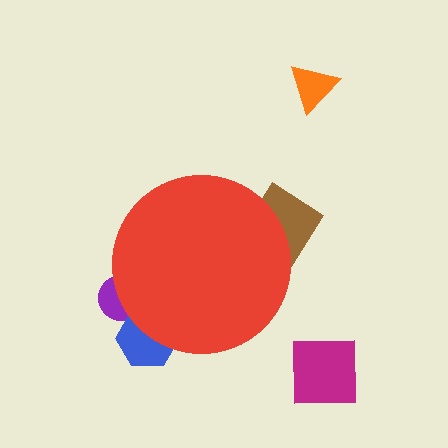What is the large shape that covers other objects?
A red circle.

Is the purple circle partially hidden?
Yes, the purple circle is partially hidden behind the red circle.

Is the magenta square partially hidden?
No, the magenta square is fully visible.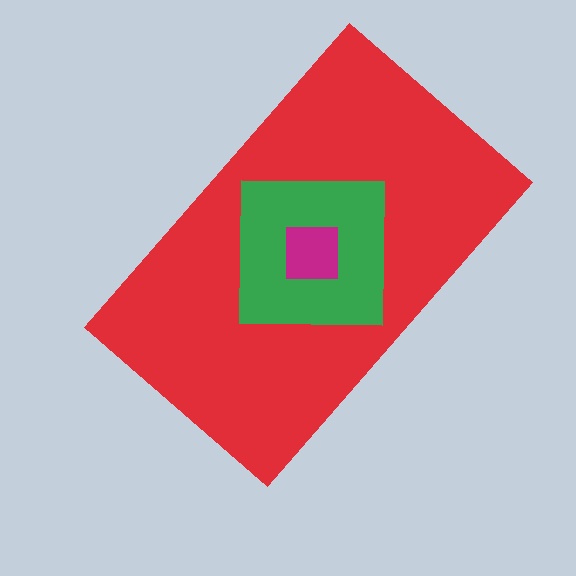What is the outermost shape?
The red rectangle.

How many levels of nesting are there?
3.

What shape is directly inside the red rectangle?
The green square.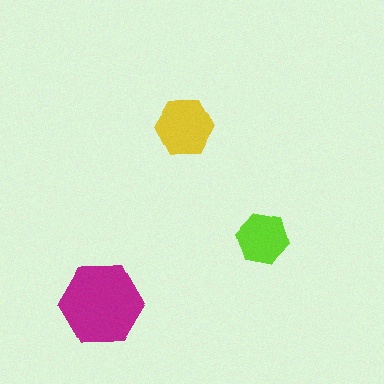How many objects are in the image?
There are 3 objects in the image.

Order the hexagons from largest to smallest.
the magenta one, the yellow one, the lime one.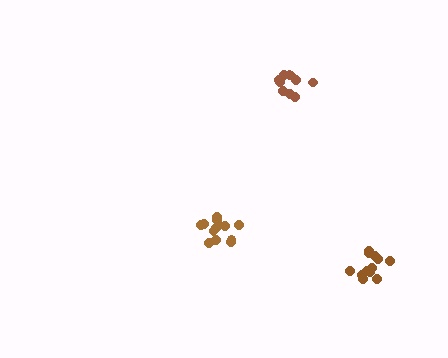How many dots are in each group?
Group 1: 10 dots, Group 2: 14 dots, Group 3: 13 dots (37 total).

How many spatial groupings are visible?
There are 3 spatial groupings.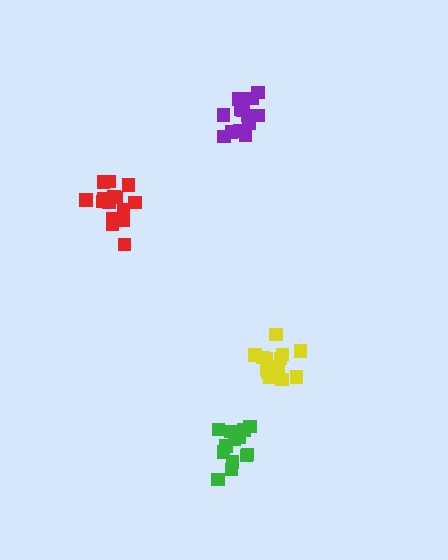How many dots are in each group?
Group 1: 14 dots, Group 2: 17 dots, Group 3: 13 dots, Group 4: 14 dots (58 total).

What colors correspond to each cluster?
The clusters are colored: green, red, yellow, purple.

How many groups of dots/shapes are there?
There are 4 groups.